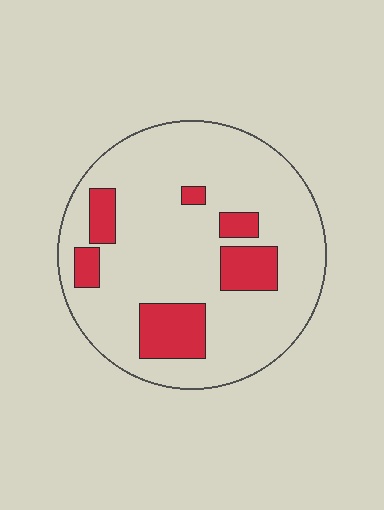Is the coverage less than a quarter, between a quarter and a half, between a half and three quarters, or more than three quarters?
Less than a quarter.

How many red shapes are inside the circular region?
6.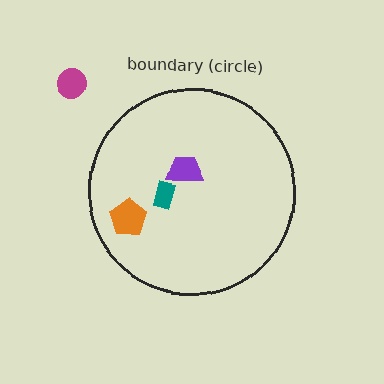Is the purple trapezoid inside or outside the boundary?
Inside.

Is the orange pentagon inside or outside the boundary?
Inside.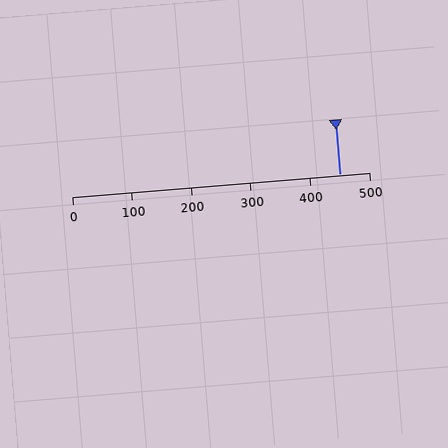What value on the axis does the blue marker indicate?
The marker indicates approximately 450.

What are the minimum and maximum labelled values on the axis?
The axis runs from 0 to 500.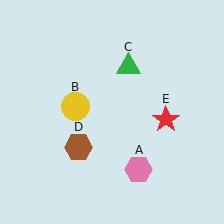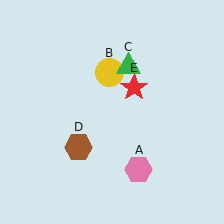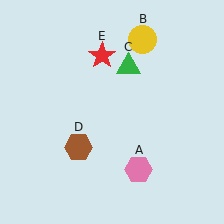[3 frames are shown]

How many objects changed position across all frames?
2 objects changed position: yellow circle (object B), red star (object E).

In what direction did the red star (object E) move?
The red star (object E) moved up and to the left.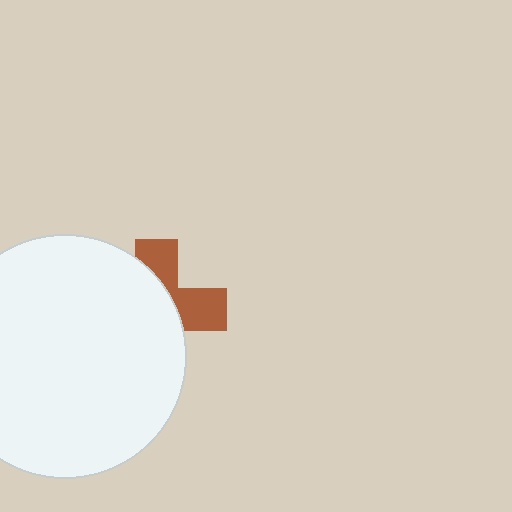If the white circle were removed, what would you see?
You would see the complete brown cross.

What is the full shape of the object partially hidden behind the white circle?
The partially hidden object is a brown cross.